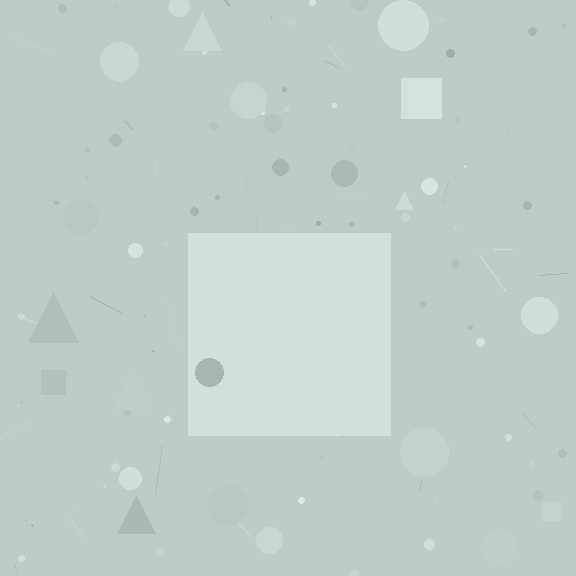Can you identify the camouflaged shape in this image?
The camouflaged shape is a square.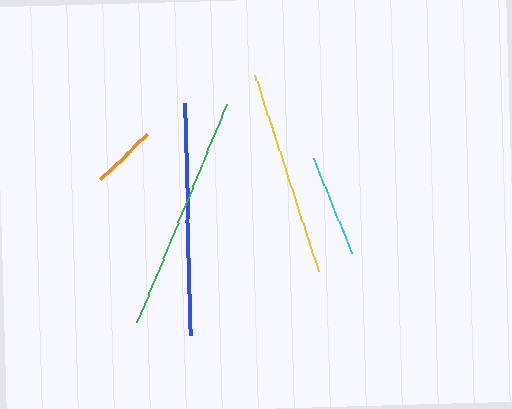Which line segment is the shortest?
The orange line is the shortest at approximately 65 pixels.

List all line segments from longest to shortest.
From longest to shortest: green, blue, yellow, cyan, orange.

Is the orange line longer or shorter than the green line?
The green line is longer than the orange line.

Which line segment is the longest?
The green line is the longest at approximately 237 pixels.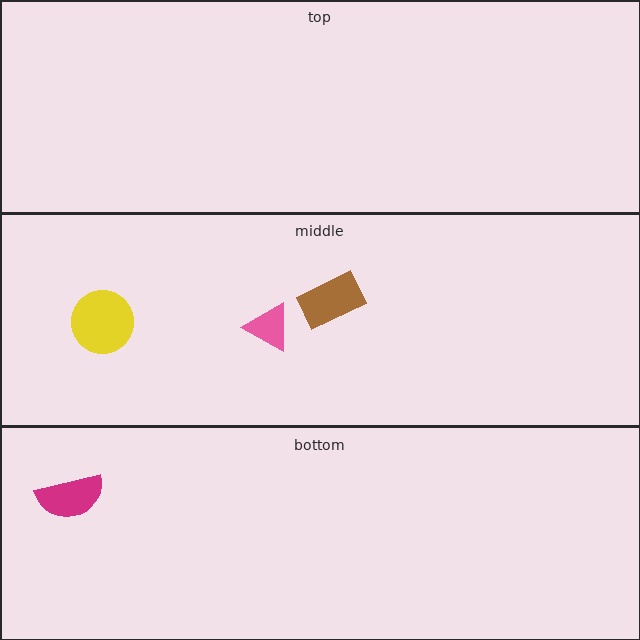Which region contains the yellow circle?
The middle region.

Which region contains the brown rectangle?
The middle region.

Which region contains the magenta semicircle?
The bottom region.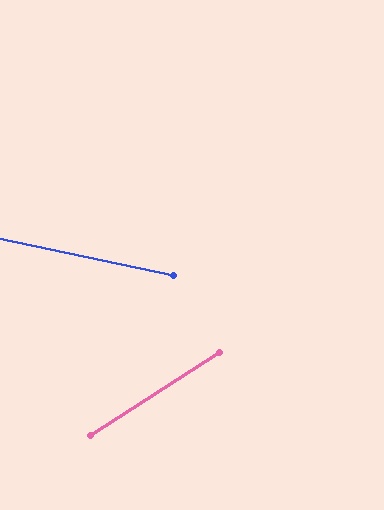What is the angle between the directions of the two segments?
Approximately 45 degrees.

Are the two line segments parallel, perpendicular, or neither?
Neither parallel nor perpendicular — they differ by about 45°.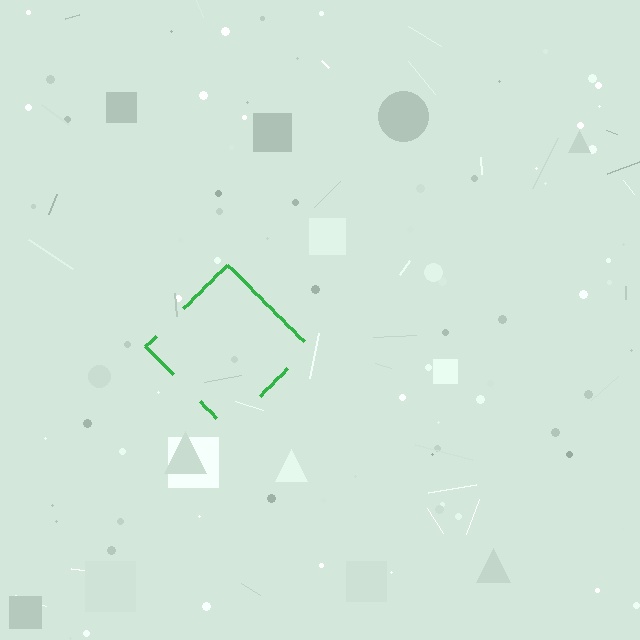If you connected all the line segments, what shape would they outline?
They would outline a diamond.